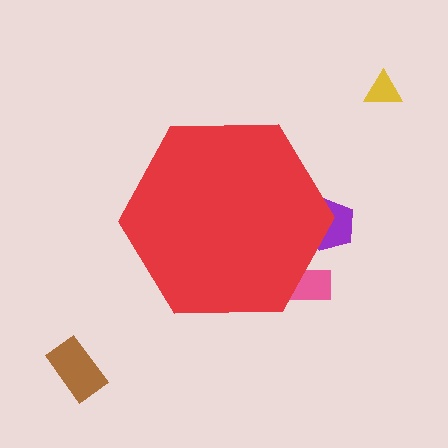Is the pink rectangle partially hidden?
Yes, the pink rectangle is partially hidden behind the red hexagon.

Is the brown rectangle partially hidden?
No, the brown rectangle is fully visible.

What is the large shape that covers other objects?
A red hexagon.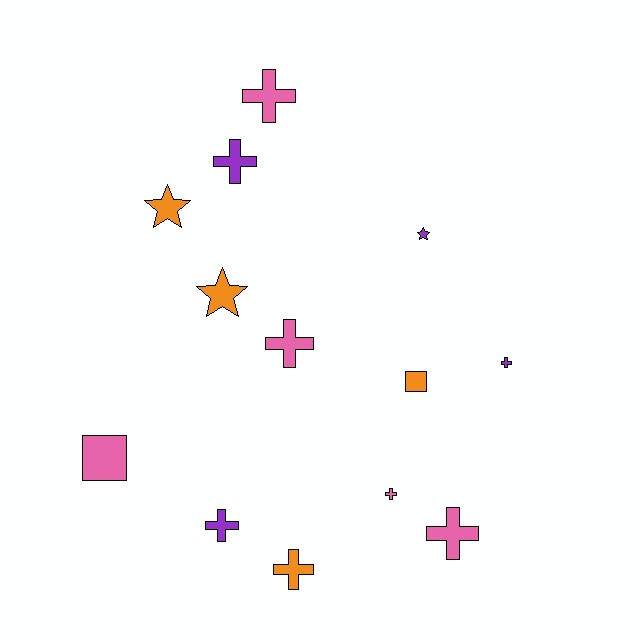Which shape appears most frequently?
Cross, with 8 objects.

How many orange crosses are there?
There is 1 orange cross.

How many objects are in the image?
There are 13 objects.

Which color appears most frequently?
Pink, with 5 objects.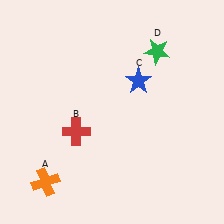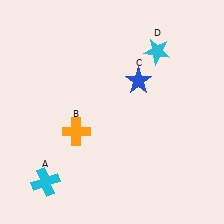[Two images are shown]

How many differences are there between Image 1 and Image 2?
There are 3 differences between the two images.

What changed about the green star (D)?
In Image 1, D is green. In Image 2, it changed to cyan.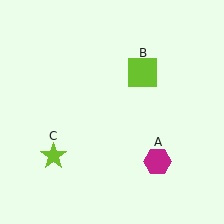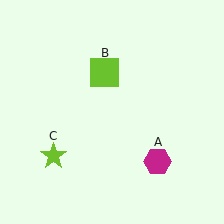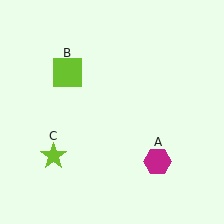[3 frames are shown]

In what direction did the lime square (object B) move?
The lime square (object B) moved left.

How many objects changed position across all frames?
1 object changed position: lime square (object B).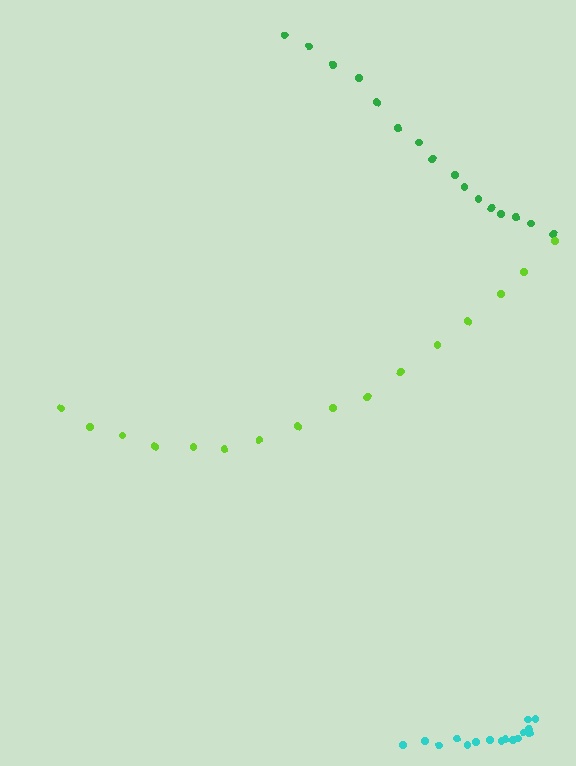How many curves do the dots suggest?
There are 3 distinct paths.